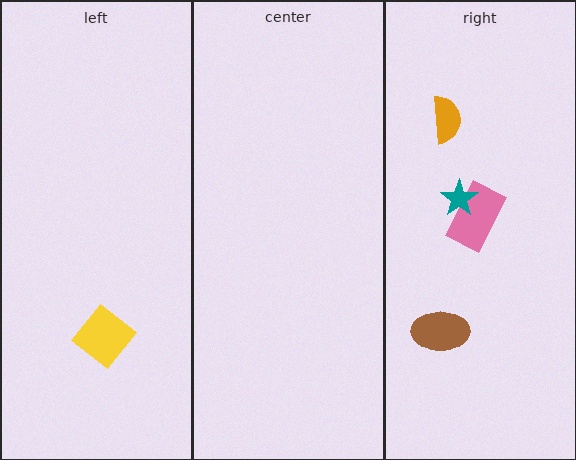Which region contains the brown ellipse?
The right region.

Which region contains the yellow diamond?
The left region.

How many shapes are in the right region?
4.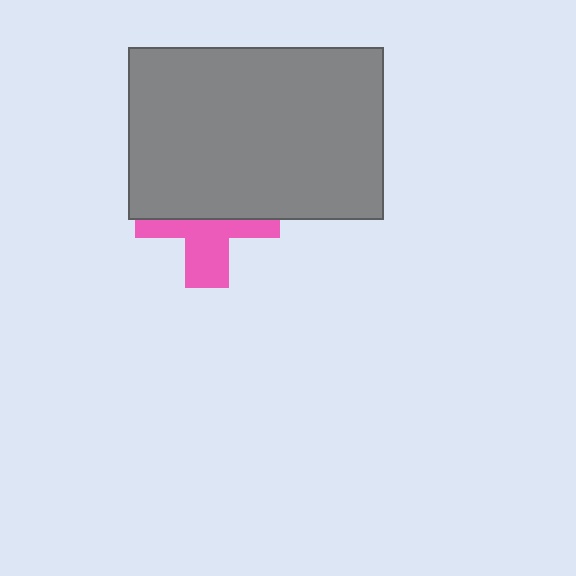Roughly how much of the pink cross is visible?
A small part of it is visible (roughly 45%).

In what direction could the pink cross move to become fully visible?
The pink cross could move down. That would shift it out from behind the gray rectangle entirely.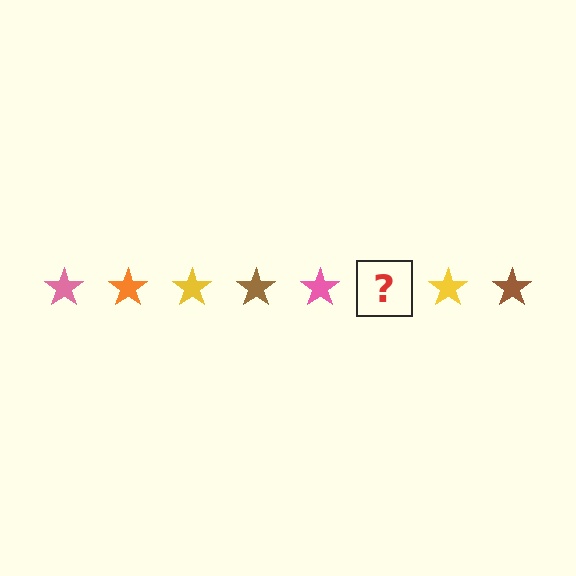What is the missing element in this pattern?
The missing element is an orange star.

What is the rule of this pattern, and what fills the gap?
The rule is that the pattern cycles through pink, orange, yellow, brown stars. The gap should be filled with an orange star.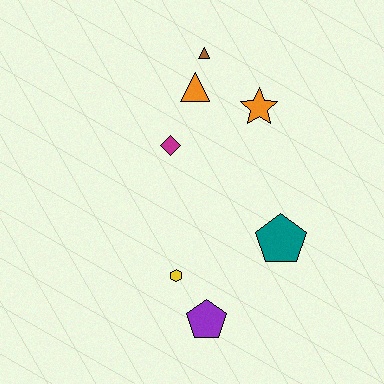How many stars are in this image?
There is 1 star.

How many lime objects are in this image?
There are no lime objects.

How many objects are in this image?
There are 7 objects.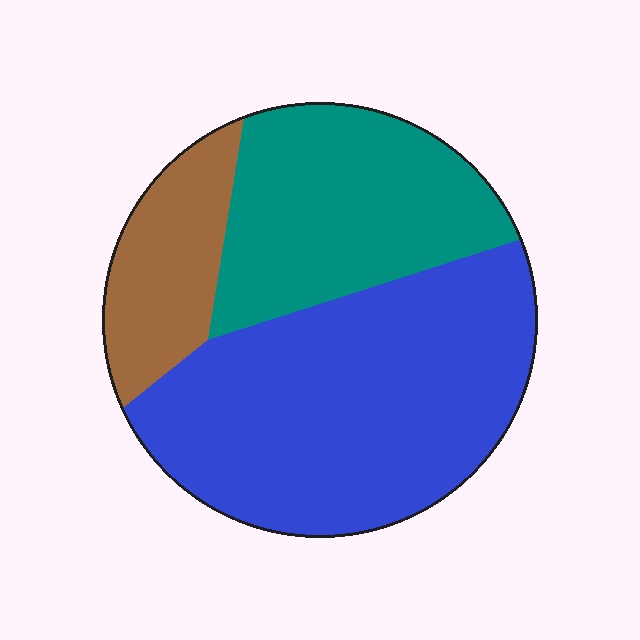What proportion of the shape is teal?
Teal takes up about one third (1/3) of the shape.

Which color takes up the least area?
Brown, at roughly 15%.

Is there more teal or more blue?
Blue.